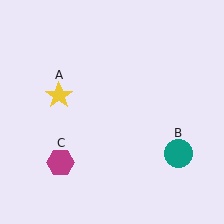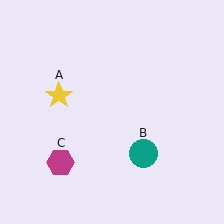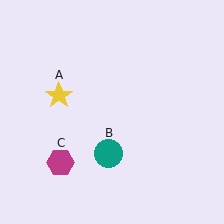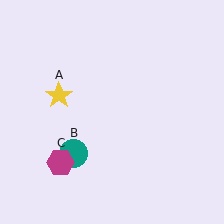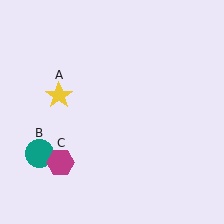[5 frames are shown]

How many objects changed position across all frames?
1 object changed position: teal circle (object B).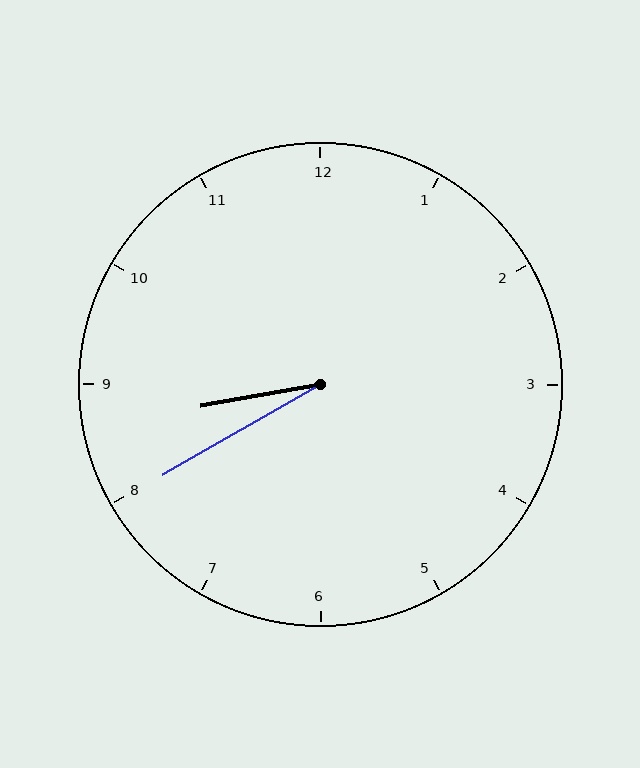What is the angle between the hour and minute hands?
Approximately 20 degrees.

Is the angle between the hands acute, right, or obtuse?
It is acute.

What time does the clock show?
8:40.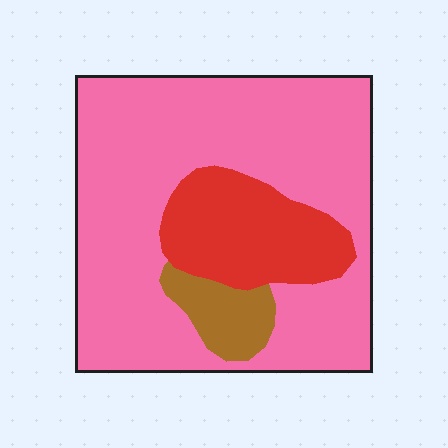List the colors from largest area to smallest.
From largest to smallest: pink, red, brown.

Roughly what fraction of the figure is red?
Red takes up between a sixth and a third of the figure.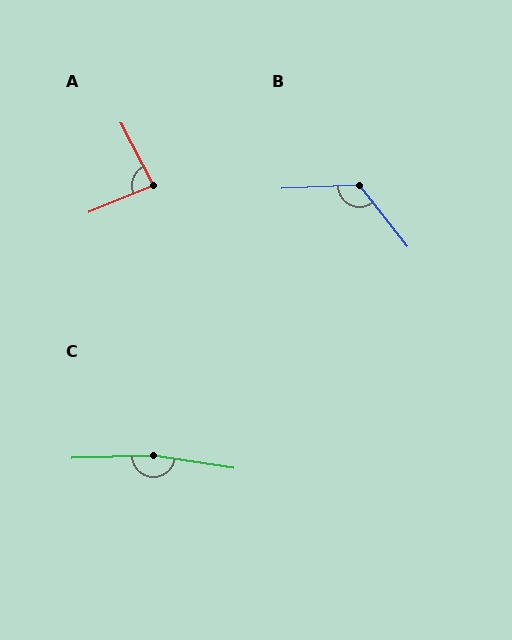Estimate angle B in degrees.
Approximately 125 degrees.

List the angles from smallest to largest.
A (85°), B (125°), C (170°).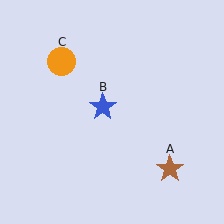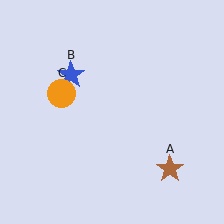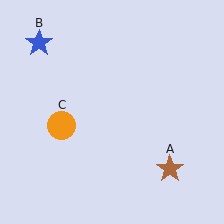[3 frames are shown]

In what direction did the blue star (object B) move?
The blue star (object B) moved up and to the left.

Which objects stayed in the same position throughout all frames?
Brown star (object A) remained stationary.